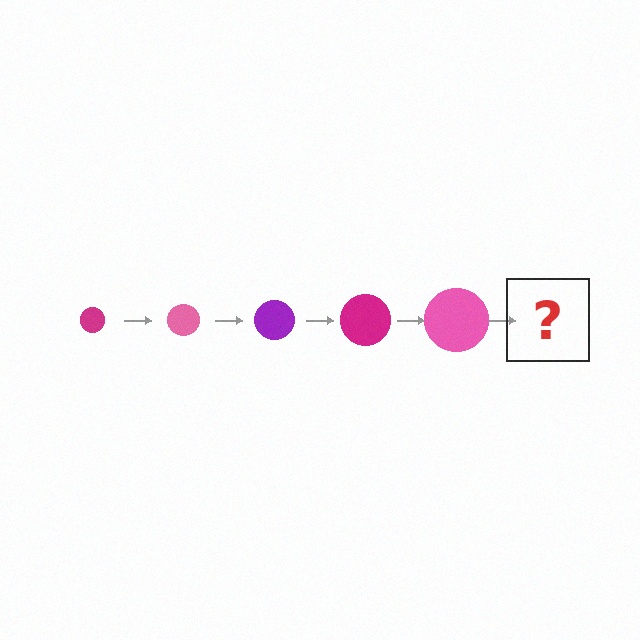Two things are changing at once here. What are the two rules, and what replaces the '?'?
The two rules are that the circle grows larger each step and the color cycles through magenta, pink, and purple. The '?' should be a purple circle, larger than the previous one.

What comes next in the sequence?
The next element should be a purple circle, larger than the previous one.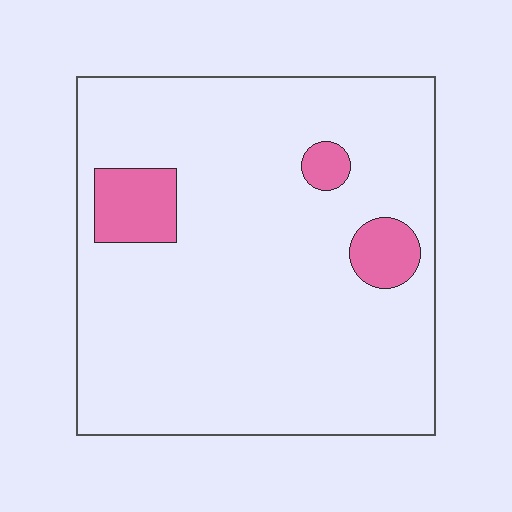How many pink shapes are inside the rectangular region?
3.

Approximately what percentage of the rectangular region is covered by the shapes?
Approximately 10%.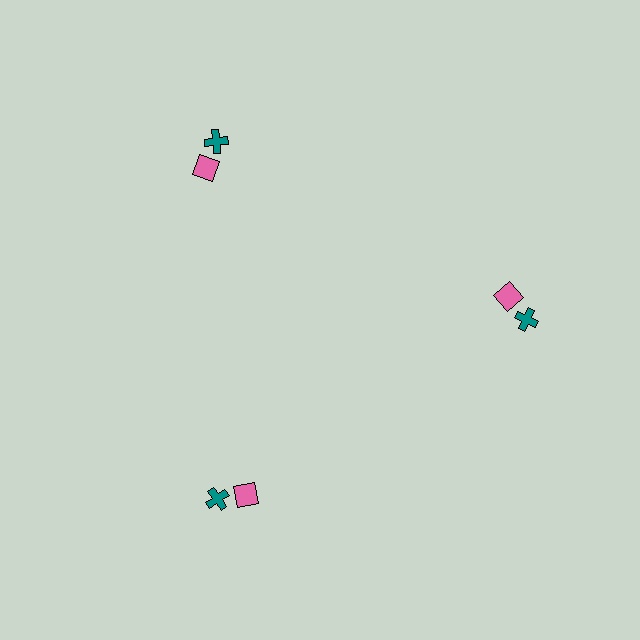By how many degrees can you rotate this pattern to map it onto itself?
The pattern maps onto itself every 120 degrees of rotation.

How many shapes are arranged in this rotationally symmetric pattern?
There are 6 shapes, arranged in 3 groups of 2.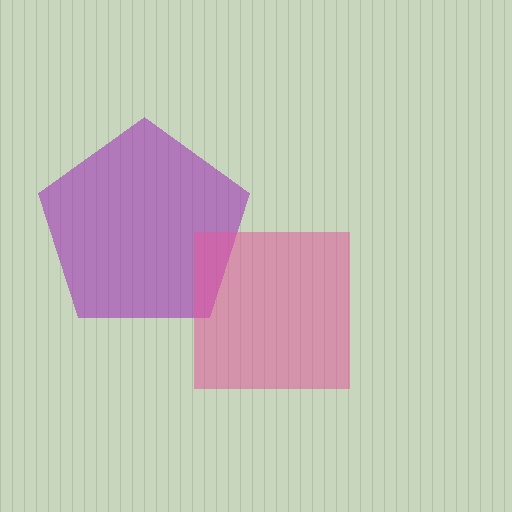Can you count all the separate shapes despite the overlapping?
Yes, there are 2 separate shapes.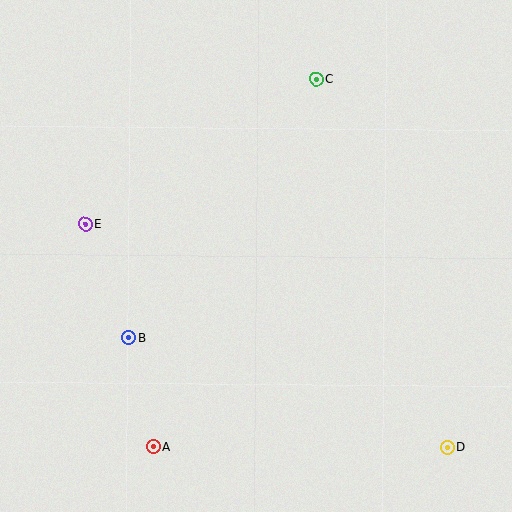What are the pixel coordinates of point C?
Point C is at (316, 79).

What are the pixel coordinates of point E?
Point E is at (85, 224).